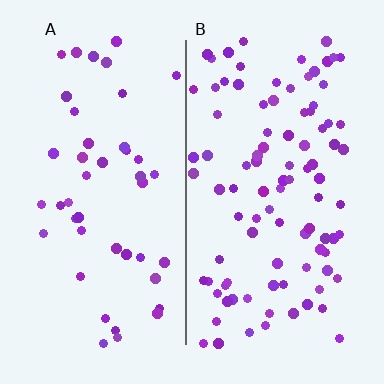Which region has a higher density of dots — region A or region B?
B (the right).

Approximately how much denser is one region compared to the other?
Approximately 2.1× — region B over region A.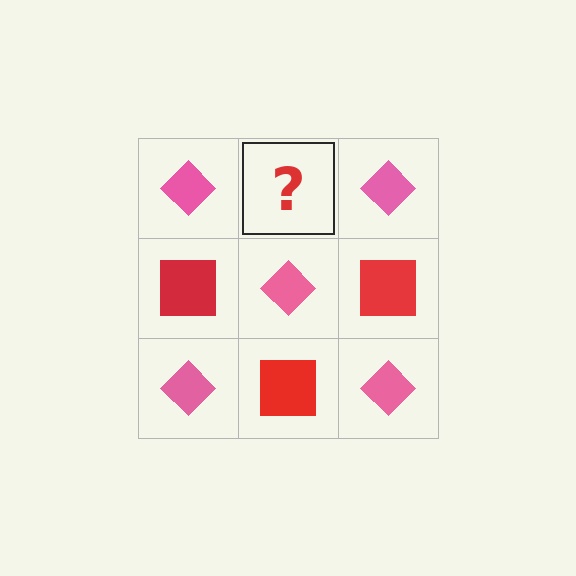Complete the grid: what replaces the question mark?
The question mark should be replaced with a red square.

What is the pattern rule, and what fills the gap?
The rule is that it alternates pink diamond and red square in a checkerboard pattern. The gap should be filled with a red square.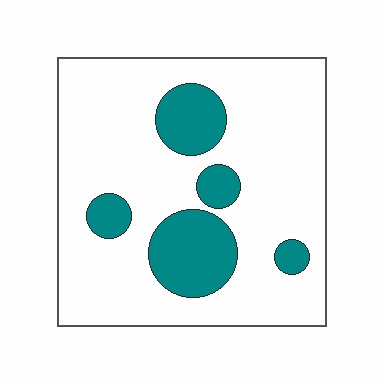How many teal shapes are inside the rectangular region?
5.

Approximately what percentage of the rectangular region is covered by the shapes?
Approximately 20%.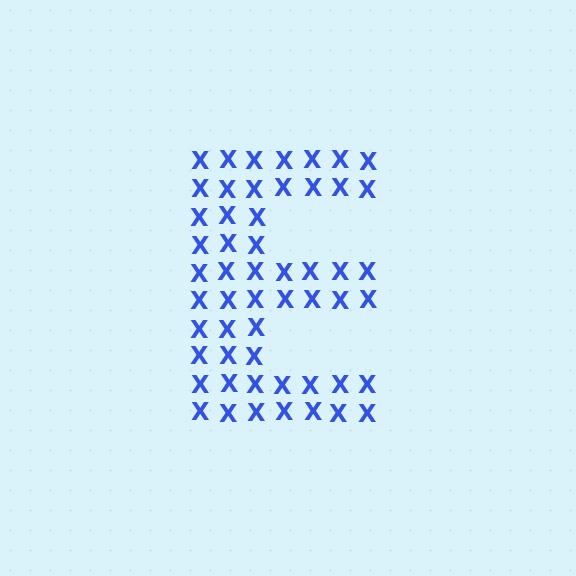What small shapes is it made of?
It is made of small letter X's.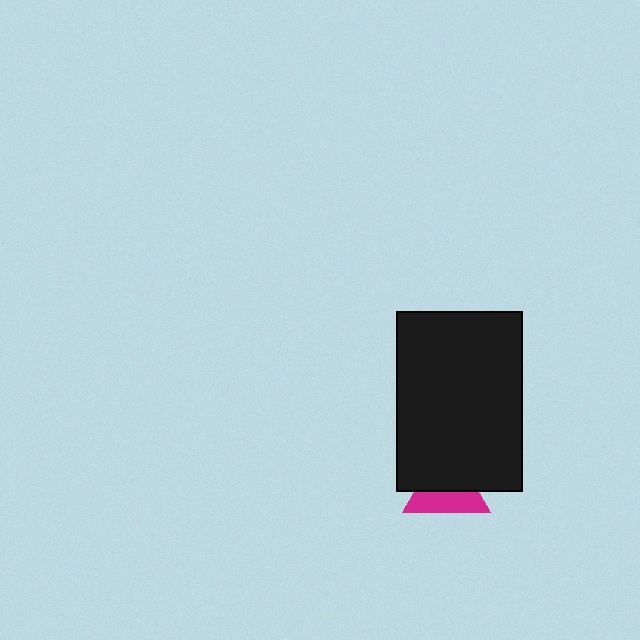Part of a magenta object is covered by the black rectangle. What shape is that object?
It is a triangle.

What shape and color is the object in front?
The object in front is a black rectangle.